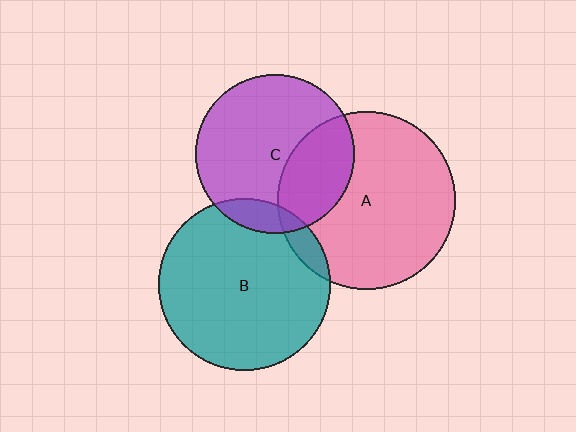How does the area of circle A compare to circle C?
Approximately 1.3 times.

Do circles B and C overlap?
Yes.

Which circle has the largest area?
Circle A (pink).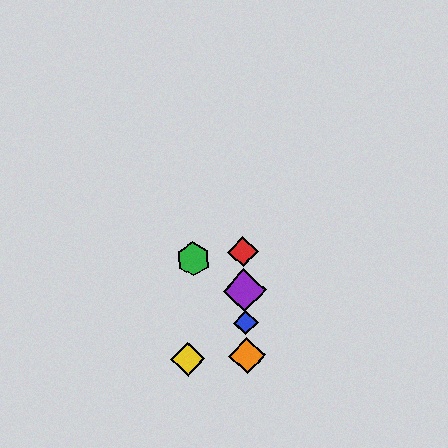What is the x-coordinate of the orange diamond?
The orange diamond is at x≈247.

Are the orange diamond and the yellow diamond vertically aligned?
No, the orange diamond is at x≈247 and the yellow diamond is at x≈188.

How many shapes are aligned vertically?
4 shapes (the red diamond, the blue diamond, the purple diamond, the orange diamond) are aligned vertically.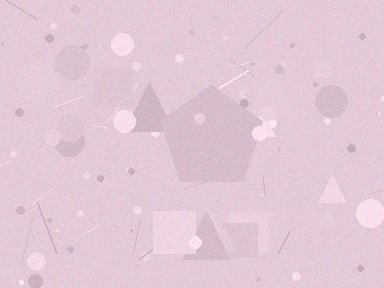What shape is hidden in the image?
A pentagon is hidden in the image.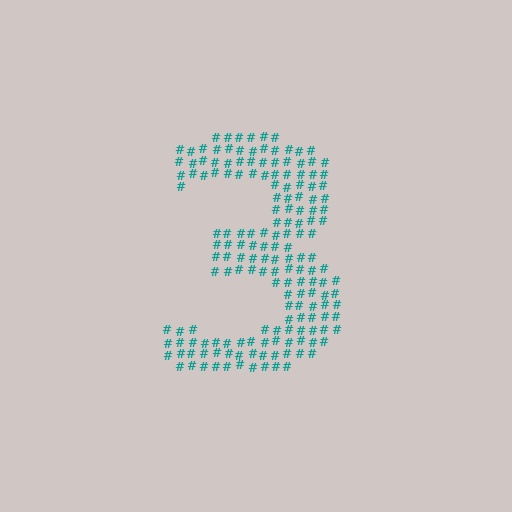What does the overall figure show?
The overall figure shows the digit 3.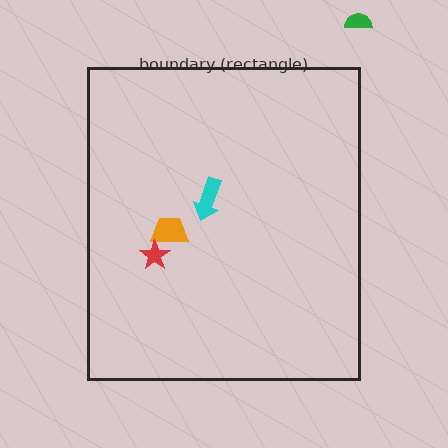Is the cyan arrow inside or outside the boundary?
Inside.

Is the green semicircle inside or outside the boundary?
Outside.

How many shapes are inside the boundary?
3 inside, 1 outside.